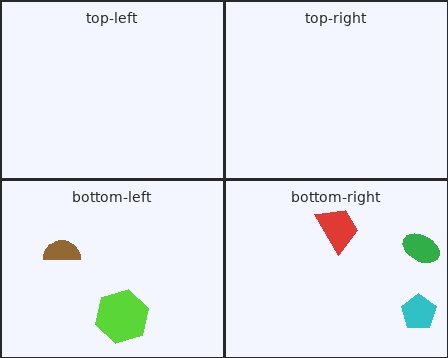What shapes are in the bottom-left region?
The brown semicircle, the lime hexagon.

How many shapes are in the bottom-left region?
2.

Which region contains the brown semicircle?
The bottom-left region.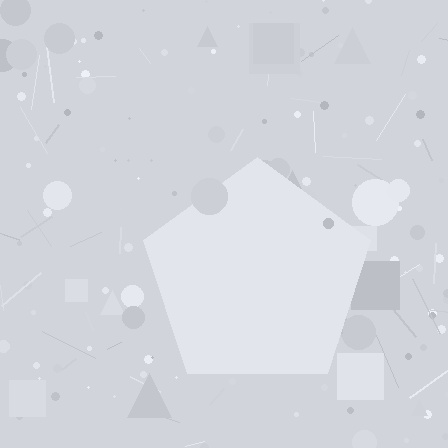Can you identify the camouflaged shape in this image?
The camouflaged shape is a pentagon.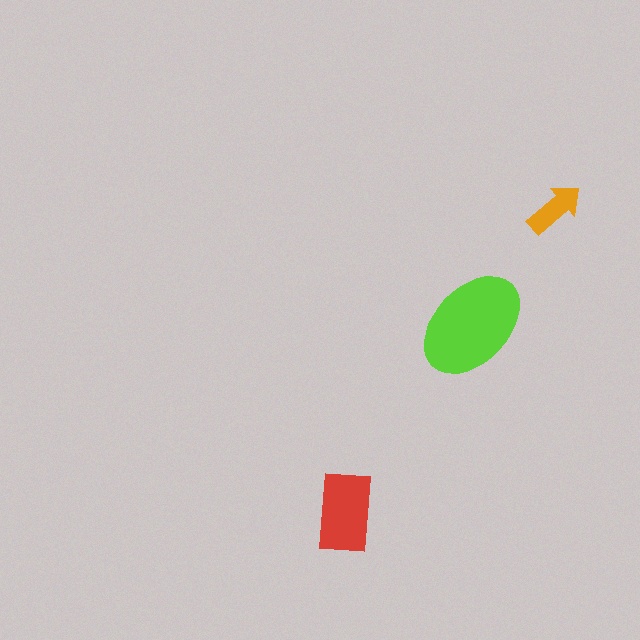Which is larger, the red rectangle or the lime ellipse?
The lime ellipse.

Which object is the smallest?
The orange arrow.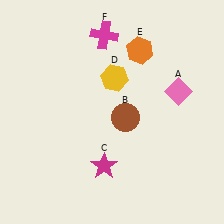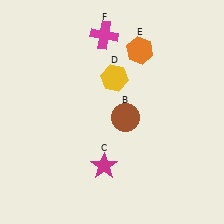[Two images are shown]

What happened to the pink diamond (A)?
The pink diamond (A) was removed in Image 2. It was in the top-right area of Image 1.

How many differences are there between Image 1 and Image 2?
There is 1 difference between the two images.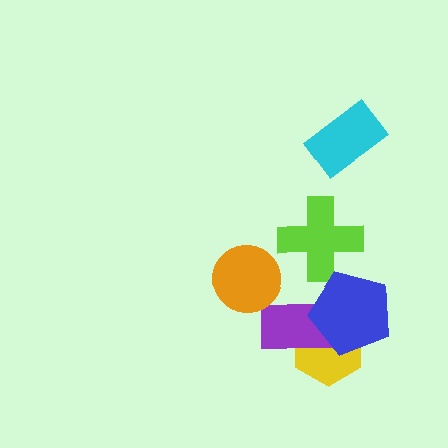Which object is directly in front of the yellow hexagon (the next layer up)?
The purple rectangle is directly in front of the yellow hexagon.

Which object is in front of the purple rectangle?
The blue pentagon is in front of the purple rectangle.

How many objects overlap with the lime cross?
0 objects overlap with the lime cross.